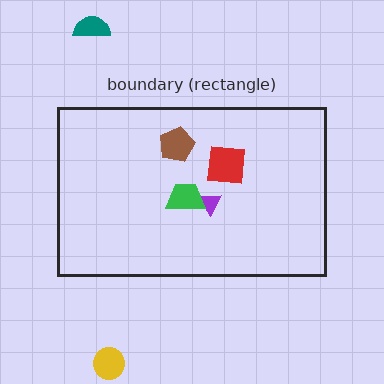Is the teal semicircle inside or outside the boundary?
Outside.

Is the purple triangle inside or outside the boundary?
Inside.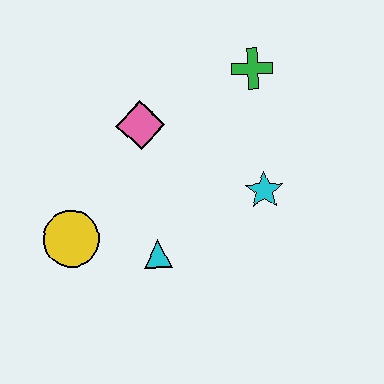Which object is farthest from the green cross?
The yellow circle is farthest from the green cross.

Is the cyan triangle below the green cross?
Yes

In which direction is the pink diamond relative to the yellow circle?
The pink diamond is above the yellow circle.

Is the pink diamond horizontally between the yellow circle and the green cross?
Yes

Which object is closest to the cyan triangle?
The yellow circle is closest to the cyan triangle.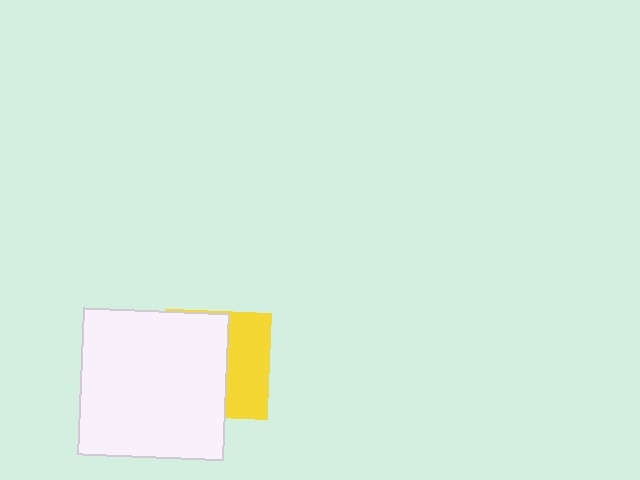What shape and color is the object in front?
The object in front is a white square.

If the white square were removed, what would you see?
You would see the complete yellow square.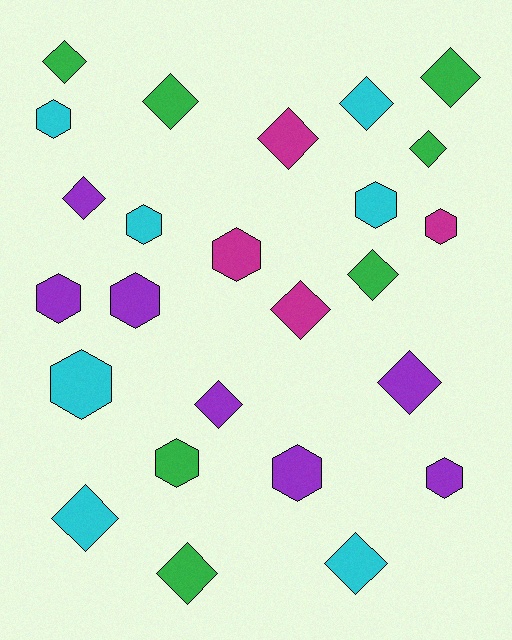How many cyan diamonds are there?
There are 3 cyan diamonds.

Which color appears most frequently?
Purple, with 7 objects.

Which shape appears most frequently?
Diamond, with 14 objects.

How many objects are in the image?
There are 25 objects.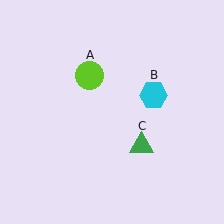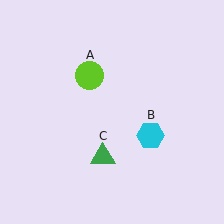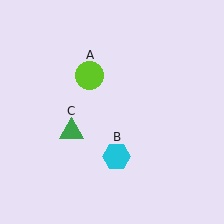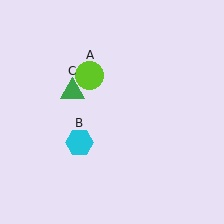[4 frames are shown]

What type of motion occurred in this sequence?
The cyan hexagon (object B), green triangle (object C) rotated clockwise around the center of the scene.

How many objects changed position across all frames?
2 objects changed position: cyan hexagon (object B), green triangle (object C).